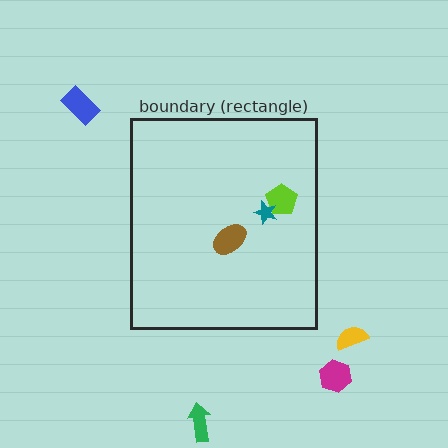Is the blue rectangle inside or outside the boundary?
Outside.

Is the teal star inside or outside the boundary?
Inside.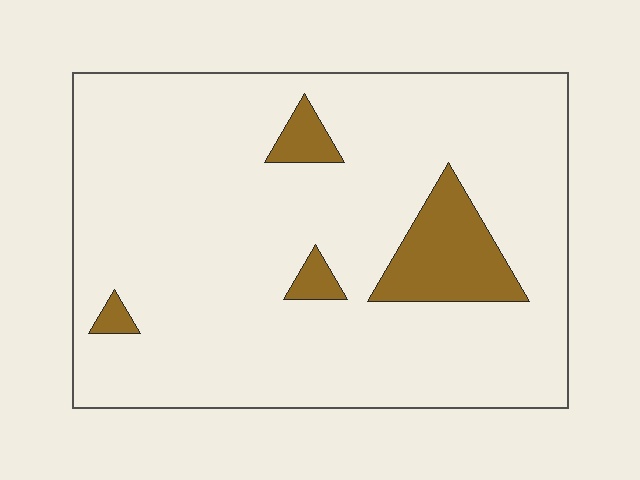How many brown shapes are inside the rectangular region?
4.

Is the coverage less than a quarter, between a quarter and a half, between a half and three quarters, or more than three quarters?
Less than a quarter.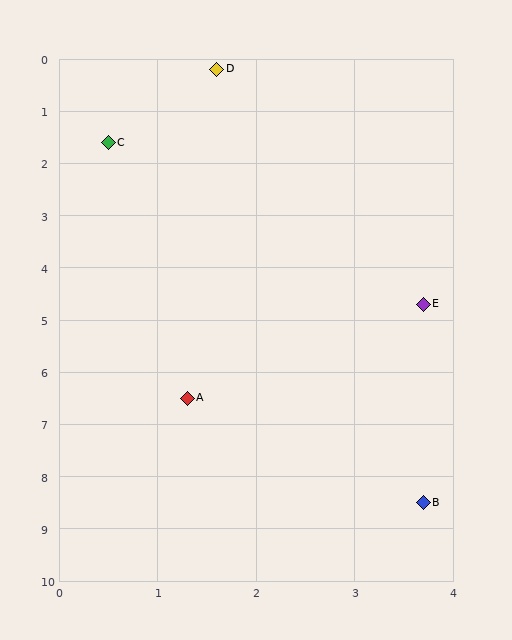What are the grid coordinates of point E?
Point E is at approximately (3.7, 4.7).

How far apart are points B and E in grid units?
Points B and E are about 3.8 grid units apart.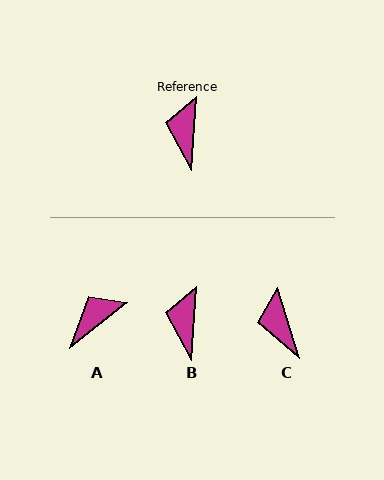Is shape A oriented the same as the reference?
No, it is off by about 48 degrees.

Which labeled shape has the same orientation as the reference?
B.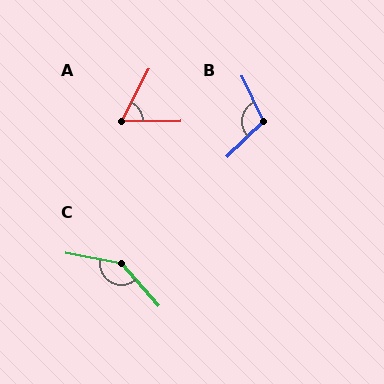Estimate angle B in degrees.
Approximately 109 degrees.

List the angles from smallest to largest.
A (62°), B (109°), C (141°).